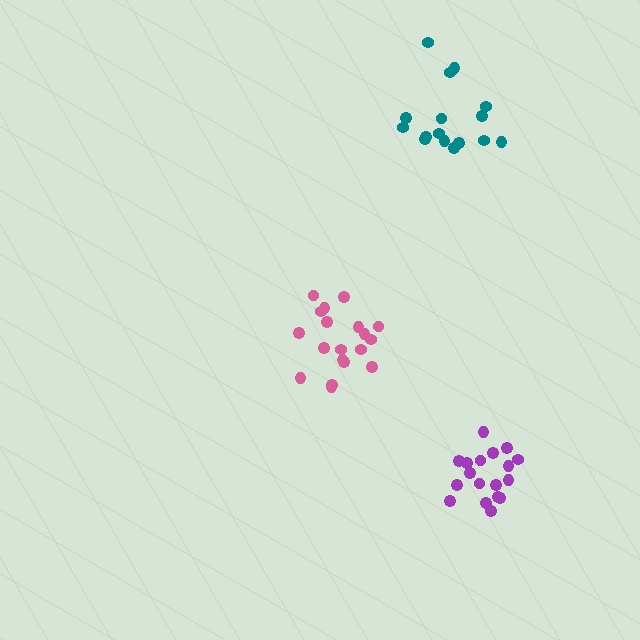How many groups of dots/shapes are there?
There are 3 groups.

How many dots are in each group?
Group 1: 19 dots, Group 2: 16 dots, Group 3: 18 dots (53 total).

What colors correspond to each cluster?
The clusters are colored: pink, teal, purple.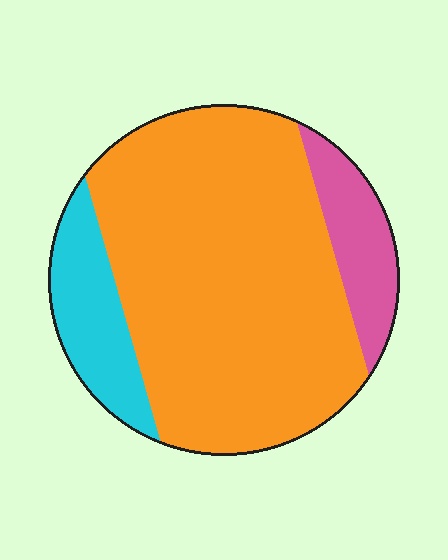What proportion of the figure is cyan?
Cyan takes up less than a sixth of the figure.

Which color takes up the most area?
Orange, at roughly 75%.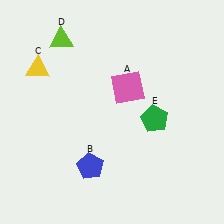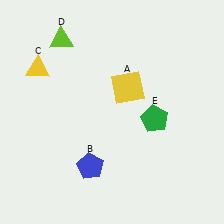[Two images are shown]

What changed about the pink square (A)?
In Image 1, A is pink. In Image 2, it changed to yellow.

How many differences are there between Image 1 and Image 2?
There is 1 difference between the two images.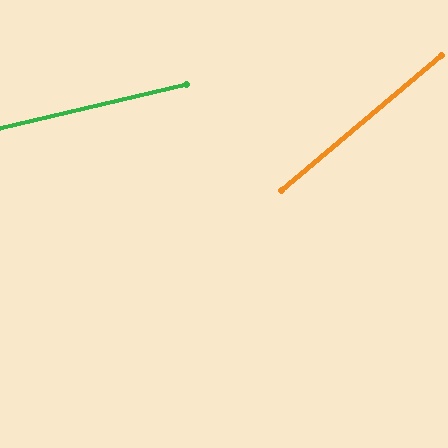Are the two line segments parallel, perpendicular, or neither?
Neither parallel nor perpendicular — they differ by about 27°.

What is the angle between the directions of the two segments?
Approximately 27 degrees.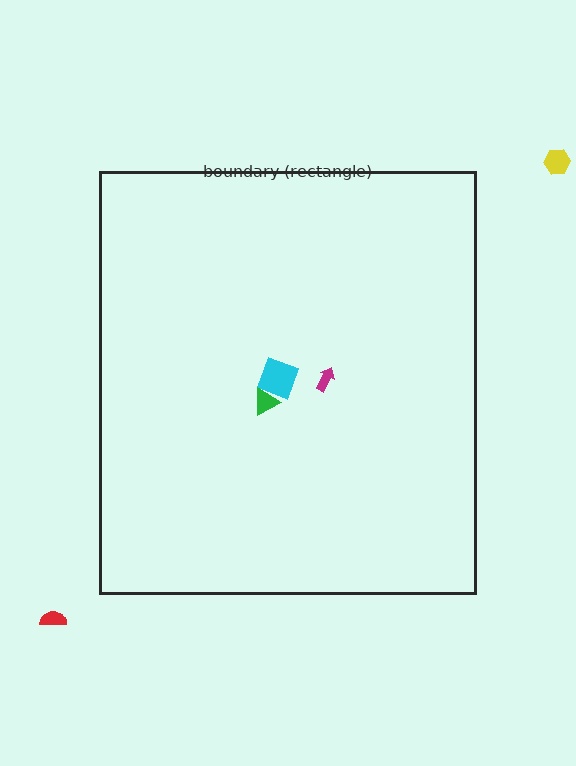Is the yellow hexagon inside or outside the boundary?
Outside.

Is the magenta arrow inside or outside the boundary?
Inside.